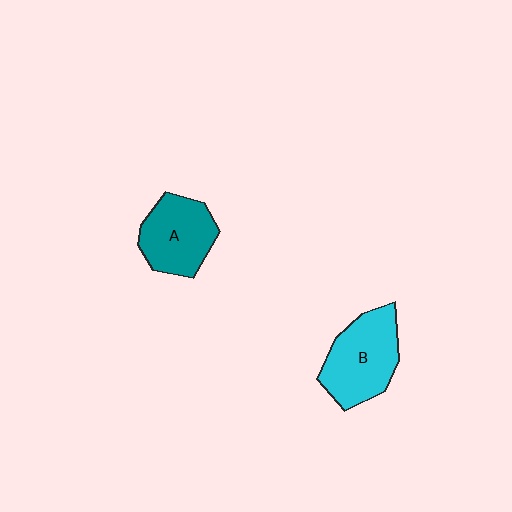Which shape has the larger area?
Shape B (cyan).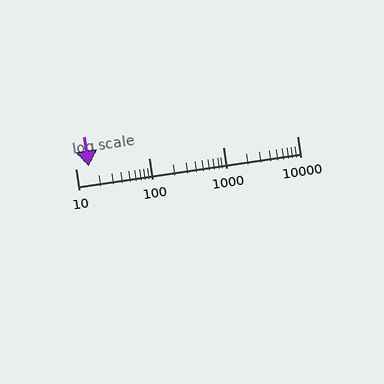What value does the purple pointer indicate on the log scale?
The pointer indicates approximately 15.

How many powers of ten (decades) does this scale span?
The scale spans 3 decades, from 10 to 10000.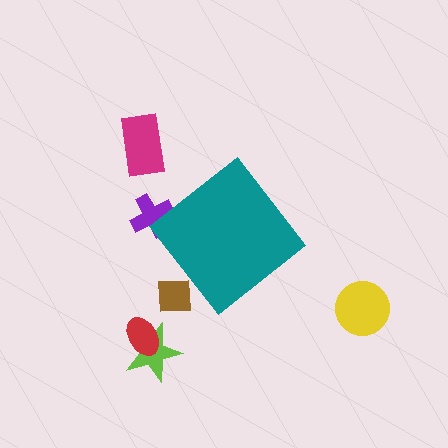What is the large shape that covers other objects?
A teal diamond.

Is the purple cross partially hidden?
Yes, the purple cross is partially hidden behind the teal diamond.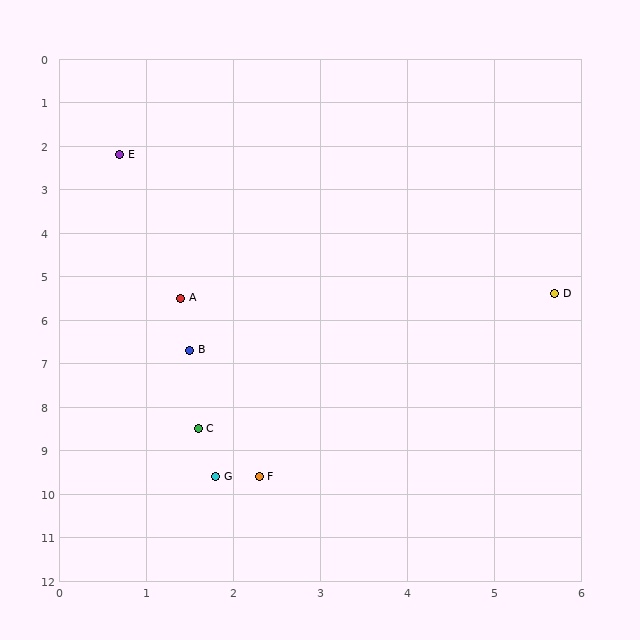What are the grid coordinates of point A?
Point A is at approximately (1.4, 5.5).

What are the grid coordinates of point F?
Point F is at approximately (2.3, 9.6).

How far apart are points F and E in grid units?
Points F and E are about 7.6 grid units apart.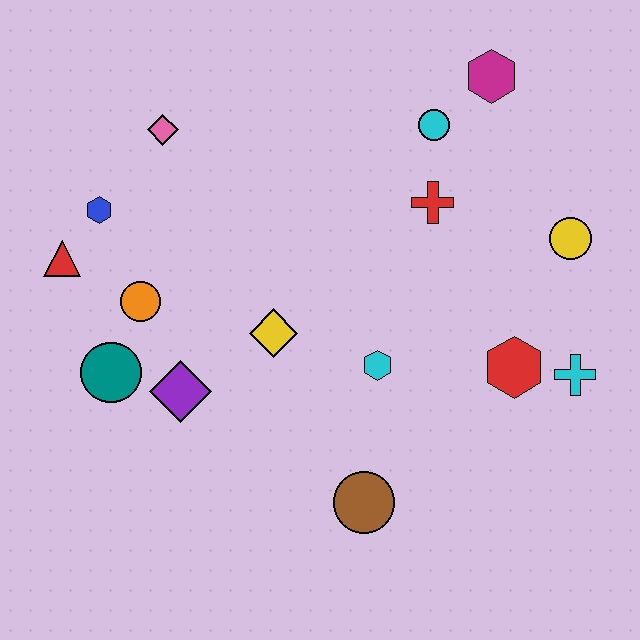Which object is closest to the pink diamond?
The blue hexagon is closest to the pink diamond.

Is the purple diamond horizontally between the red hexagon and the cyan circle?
No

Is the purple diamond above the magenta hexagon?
No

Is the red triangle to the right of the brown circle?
No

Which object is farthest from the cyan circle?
The teal circle is farthest from the cyan circle.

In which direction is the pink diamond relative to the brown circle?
The pink diamond is above the brown circle.